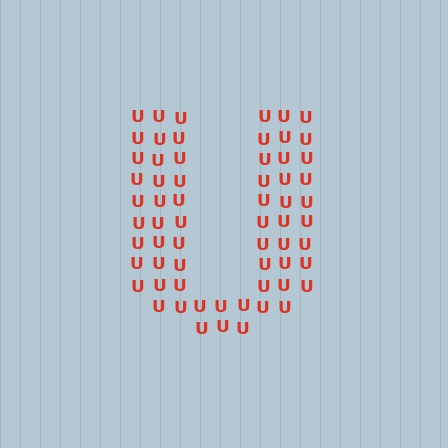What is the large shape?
The large shape is the letter U.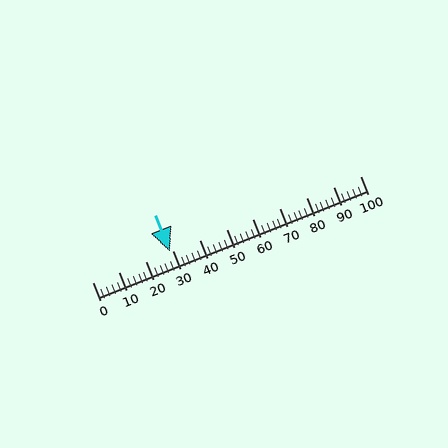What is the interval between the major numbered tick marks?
The major tick marks are spaced 10 units apart.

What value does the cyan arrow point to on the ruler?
The cyan arrow points to approximately 29.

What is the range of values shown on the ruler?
The ruler shows values from 0 to 100.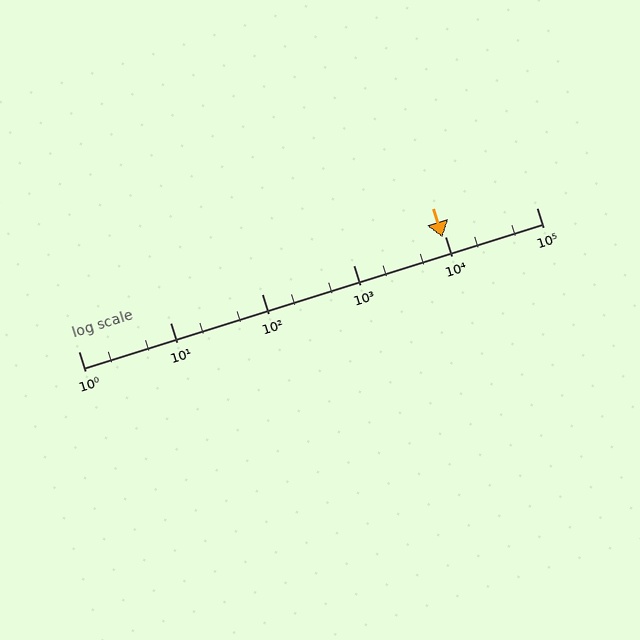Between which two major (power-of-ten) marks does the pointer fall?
The pointer is between 1000 and 10000.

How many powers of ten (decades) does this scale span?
The scale spans 5 decades, from 1 to 100000.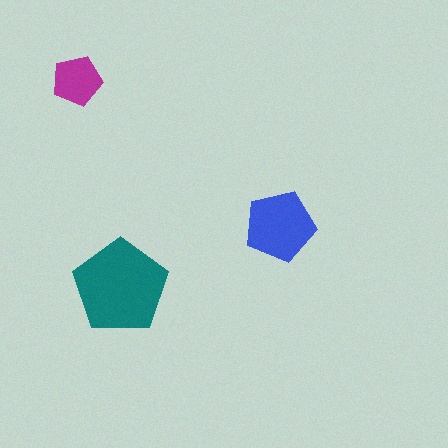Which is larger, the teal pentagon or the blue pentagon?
The teal one.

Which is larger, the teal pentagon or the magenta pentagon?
The teal one.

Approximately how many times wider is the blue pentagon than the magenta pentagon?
About 1.5 times wider.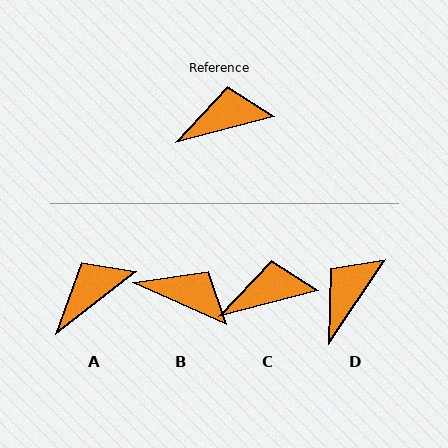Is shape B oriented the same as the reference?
No, it is off by about 39 degrees.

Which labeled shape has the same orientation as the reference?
C.